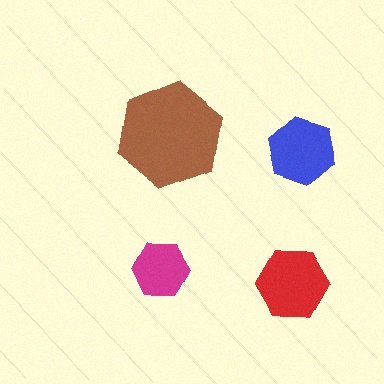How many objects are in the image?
There are 4 objects in the image.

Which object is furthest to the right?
The blue hexagon is rightmost.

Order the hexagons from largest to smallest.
the brown one, the red one, the blue one, the magenta one.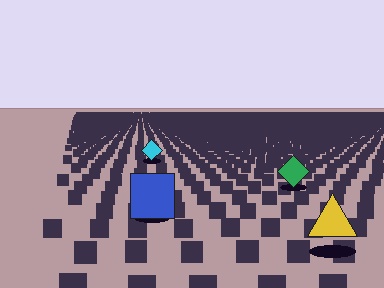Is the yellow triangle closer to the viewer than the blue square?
Yes. The yellow triangle is closer — you can tell from the texture gradient: the ground texture is coarser near it.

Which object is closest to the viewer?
The yellow triangle is closest. The texture marks near it are larger and more spread out.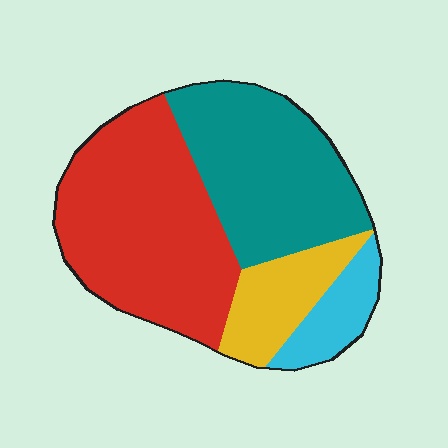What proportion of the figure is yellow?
Yellow takes up about one eighth (1/8) of the figure.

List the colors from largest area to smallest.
From largest to smallest: red, teal, yellow, cyan.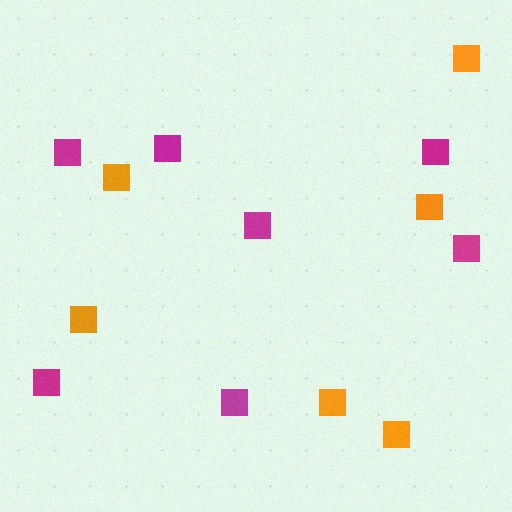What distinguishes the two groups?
There are 2 groups: one group of magenta squares (7) and one group of orange squares (6).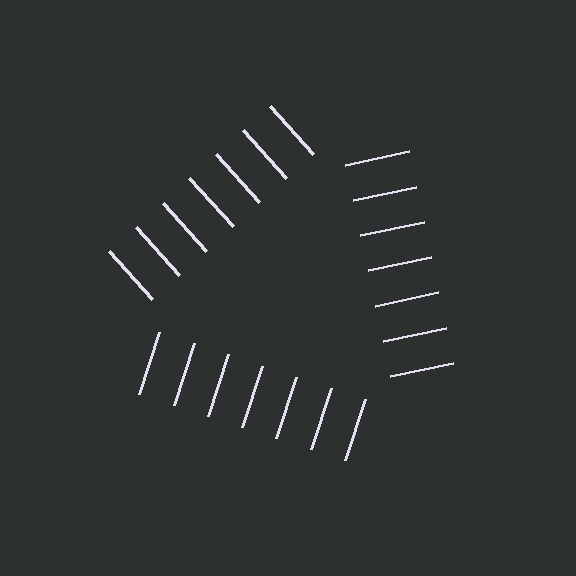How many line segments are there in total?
21 — 7 along each of the 3 edges.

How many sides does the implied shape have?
3 sides — the line-ends trace a triangle.